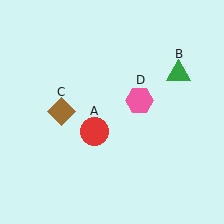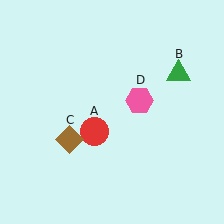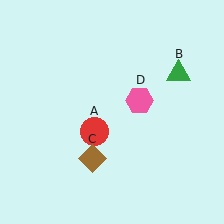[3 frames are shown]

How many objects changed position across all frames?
1 object changed position: brown diamond (object C).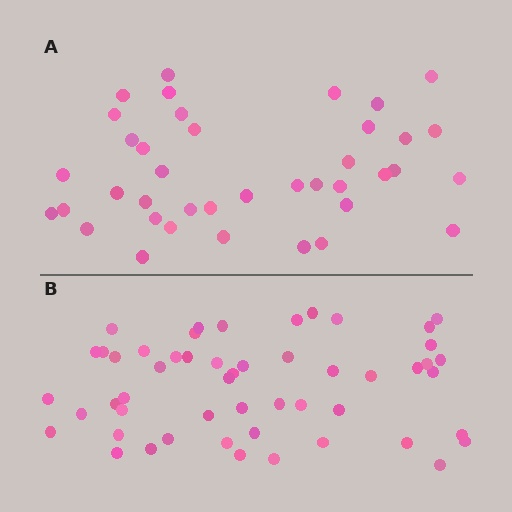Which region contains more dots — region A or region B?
Region B (the bottom region) has more dots.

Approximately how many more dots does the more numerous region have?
Region B has approximately 15 more dots than region A.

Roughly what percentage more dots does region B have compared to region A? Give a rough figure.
About 35% more.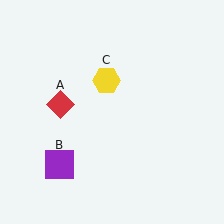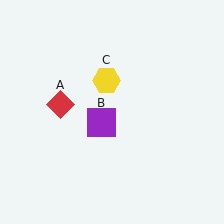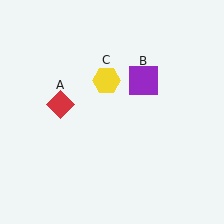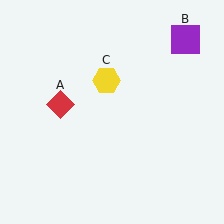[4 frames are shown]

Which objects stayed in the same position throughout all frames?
Red diamond (object A) and yellow hexagon (object C) remained stationary.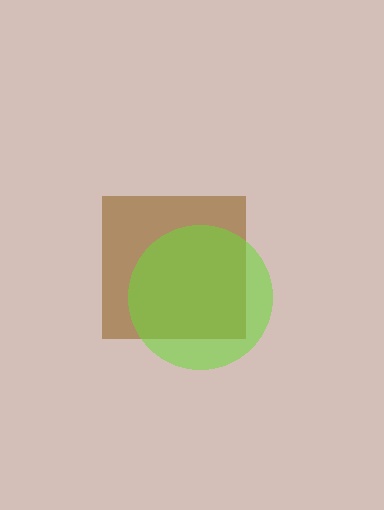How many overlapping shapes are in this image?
There are 2 overlapping shapes in the image.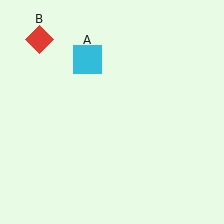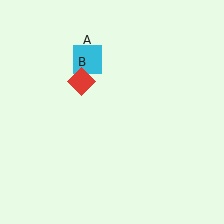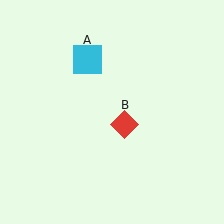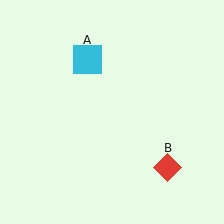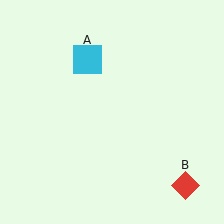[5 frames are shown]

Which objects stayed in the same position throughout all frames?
Cyan square (object A) remained stationary.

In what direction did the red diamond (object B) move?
The red diamond (object B) moved down and to the right.